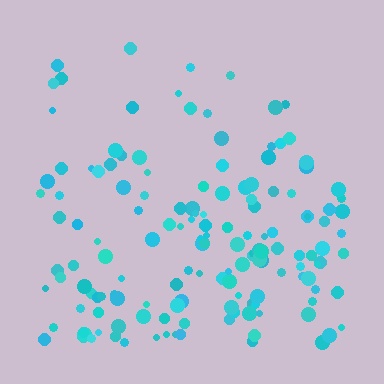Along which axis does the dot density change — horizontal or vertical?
Vertical.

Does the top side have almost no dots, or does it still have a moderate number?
Still a moderate number, just noticeably fewer than the bottom.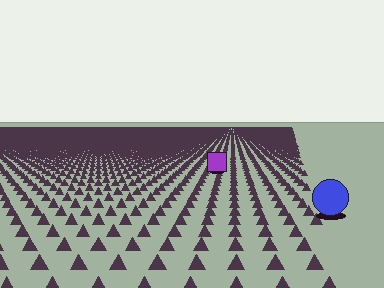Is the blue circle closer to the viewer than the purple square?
Yes. The blue circle is closer — you can tell from the texture gradient: the ground texture is coarser near it.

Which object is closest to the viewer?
The blue circle is closest. The texture marks near it are larger and more spread out.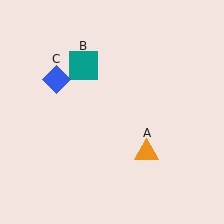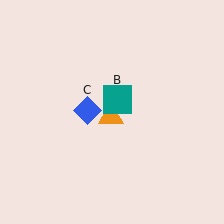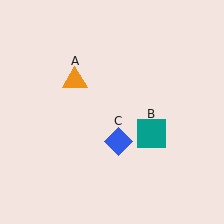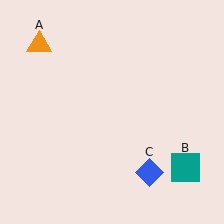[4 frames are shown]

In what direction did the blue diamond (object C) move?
The blue diamond (object C) moved down and to the right.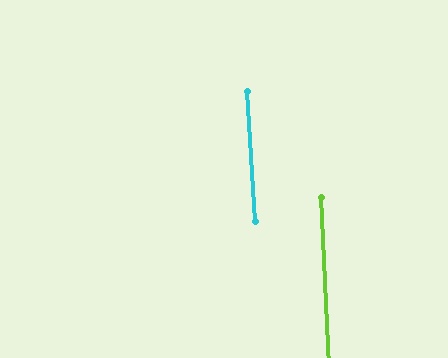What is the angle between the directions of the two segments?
Approximately 1 degree.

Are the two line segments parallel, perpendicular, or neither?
Parallel — their directions differ by only 1.1°.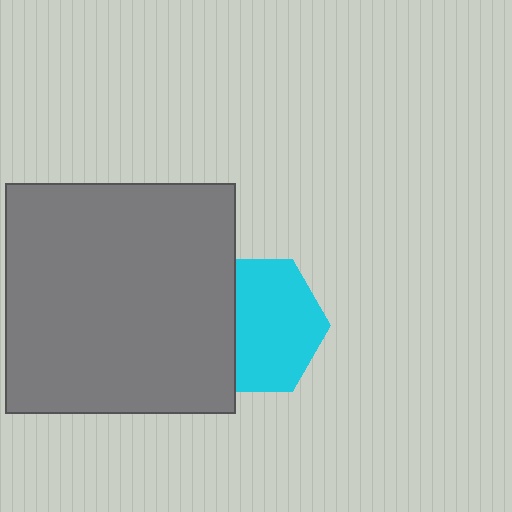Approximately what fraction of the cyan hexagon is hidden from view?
Roughly 33% of the cyan hexagon is hidden behind the gray square.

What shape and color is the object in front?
The object in front is a gray square.